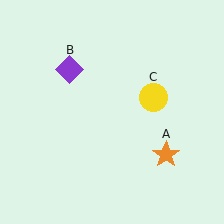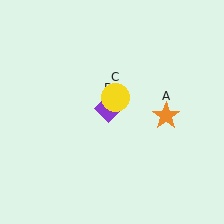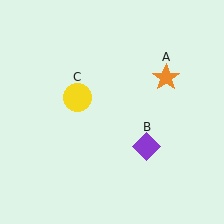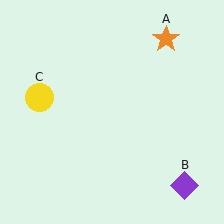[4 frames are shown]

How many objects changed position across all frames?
3 objects changed position: orange star (object A), purple diamond (object B), yellow circle (object C).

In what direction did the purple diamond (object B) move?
The purple diamond (object B) moved down and to the right.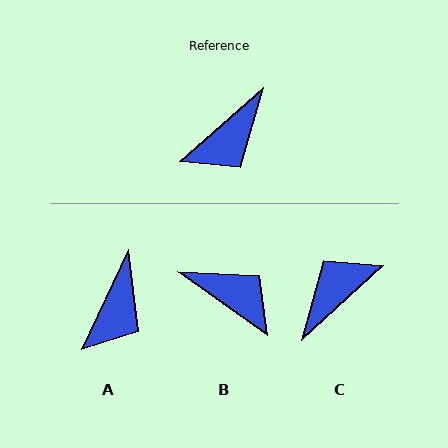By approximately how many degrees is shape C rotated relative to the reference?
Approximately 179 degrees clockwise.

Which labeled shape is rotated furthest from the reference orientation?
C, about 179 degrees away.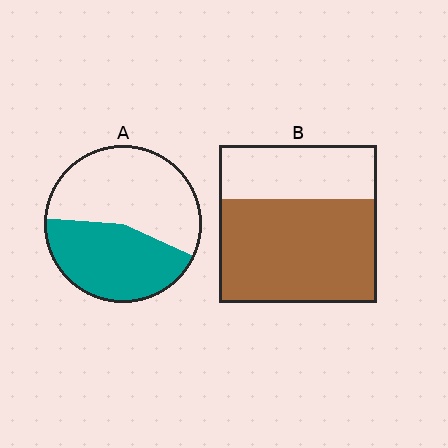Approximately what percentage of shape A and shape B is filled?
A is approximately 45% and B is approximately 65%.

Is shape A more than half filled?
No.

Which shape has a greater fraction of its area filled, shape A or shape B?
Shape B.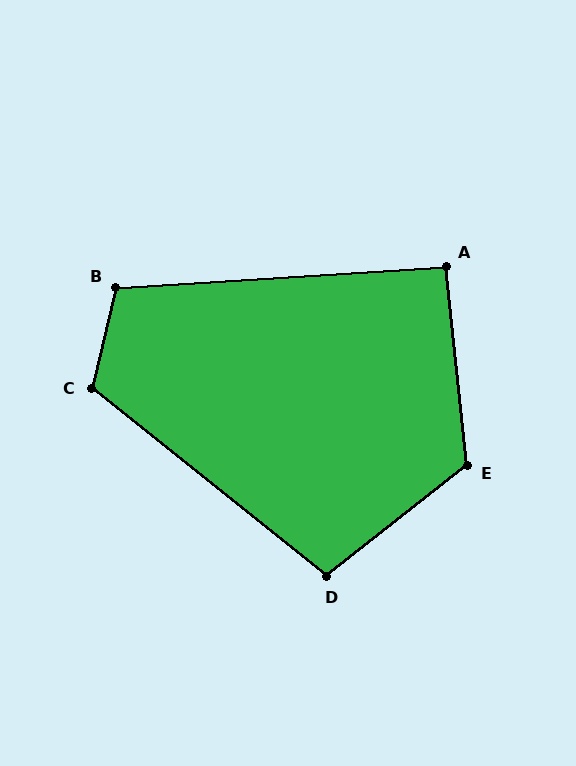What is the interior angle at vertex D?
Approximately 103 degrees (obtuse).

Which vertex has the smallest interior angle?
A, at approximately 92 degrees.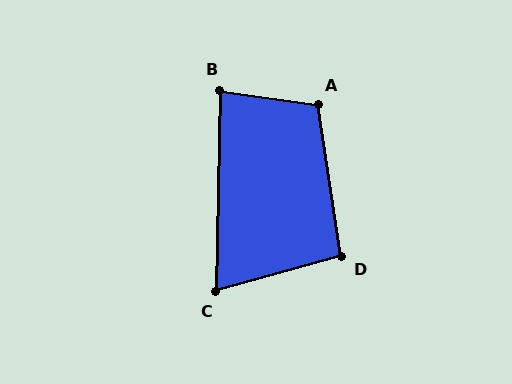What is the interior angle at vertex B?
Approximately 83 degrees (acute).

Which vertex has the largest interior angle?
A, at approximately 107 degrees.